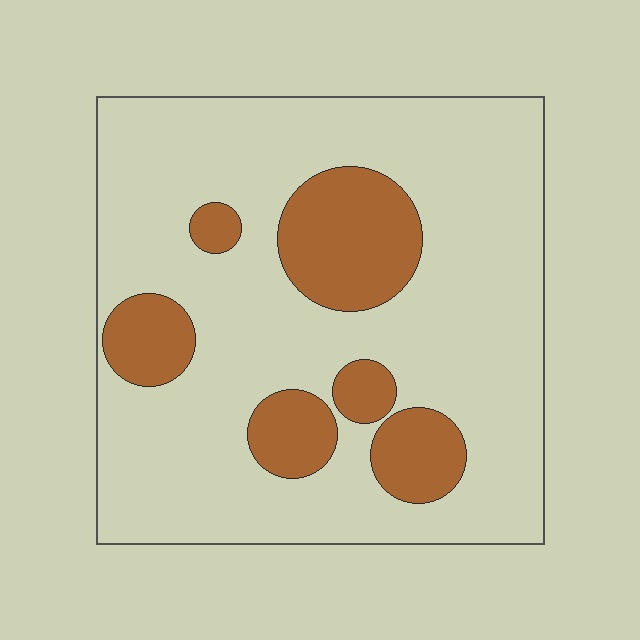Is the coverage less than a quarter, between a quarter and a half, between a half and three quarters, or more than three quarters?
Less than a quarter.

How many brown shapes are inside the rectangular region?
6.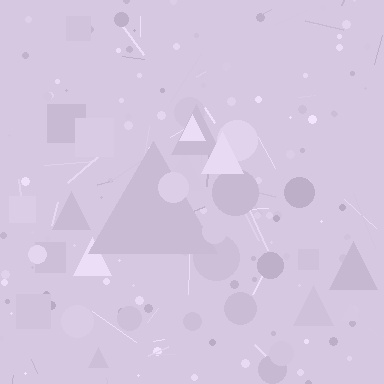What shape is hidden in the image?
A triangle is hidden in the image.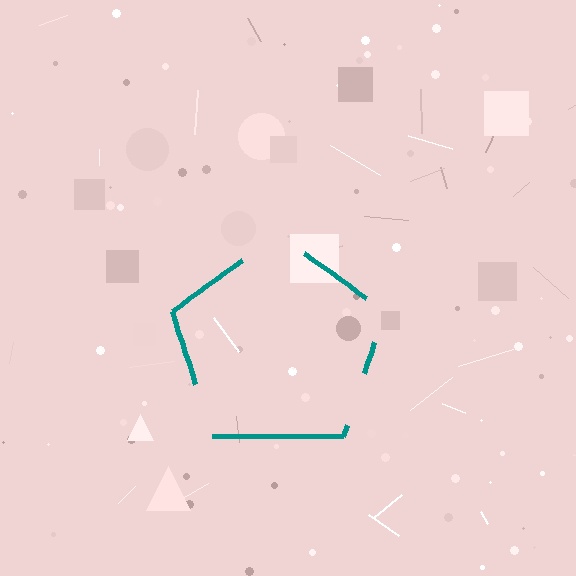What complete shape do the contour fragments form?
The contour fragments form a pentagon.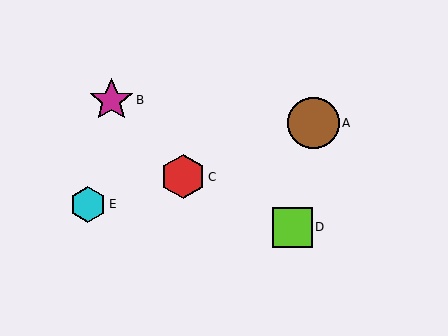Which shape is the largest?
The brown circle (labeled A) is the largest.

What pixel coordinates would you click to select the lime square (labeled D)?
Click at (292, 227) to select the lime square D.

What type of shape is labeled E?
Shape E is a cyan hexagon.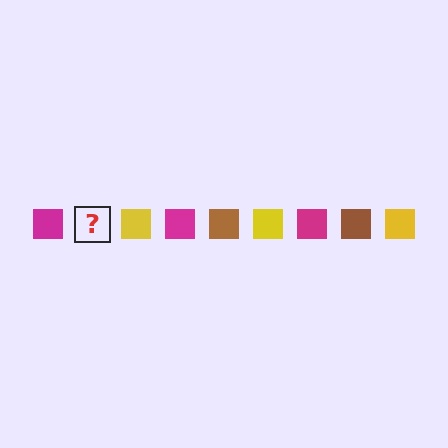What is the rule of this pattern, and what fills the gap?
The rule is that the pattern cycles through magenta, brown, yellow squares. The gap should be filled with a brown square.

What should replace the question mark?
The question mark should be replaced with a brown square.